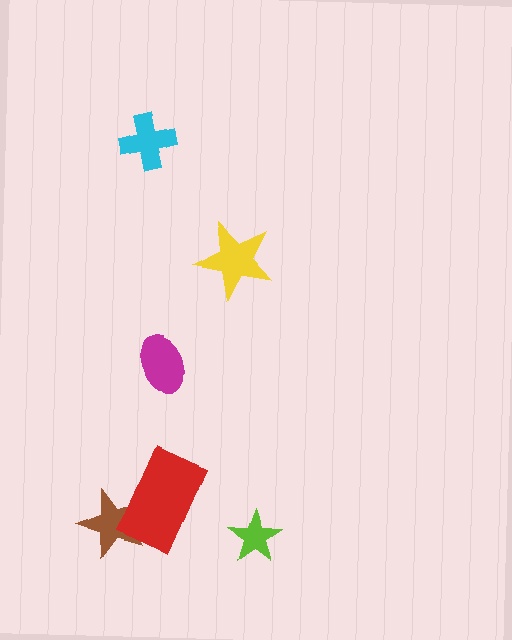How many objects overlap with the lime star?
0 objects overlap with the lime star.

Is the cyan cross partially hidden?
No, no other shape covers it.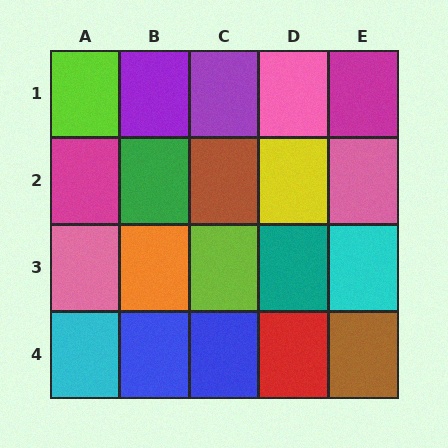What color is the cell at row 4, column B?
Blue.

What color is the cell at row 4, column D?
Red.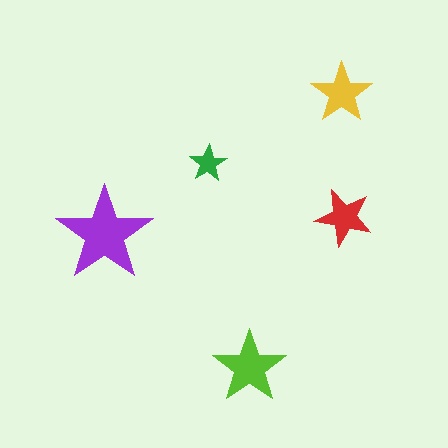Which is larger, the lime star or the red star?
The lime one.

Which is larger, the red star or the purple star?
The purple one.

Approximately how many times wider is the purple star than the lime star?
About 1.5 times wider.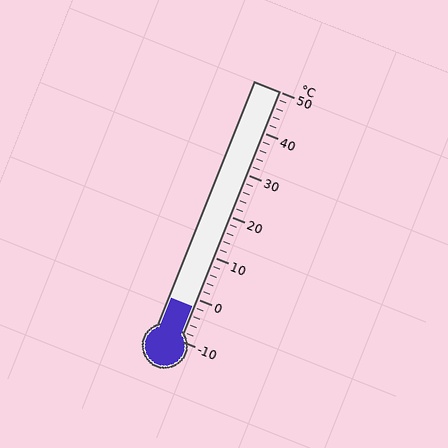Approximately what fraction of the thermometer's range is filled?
The thermometer is filled to approximately 15% of its range.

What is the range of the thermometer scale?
The thermometer scale ranges from -10°C to 50°C.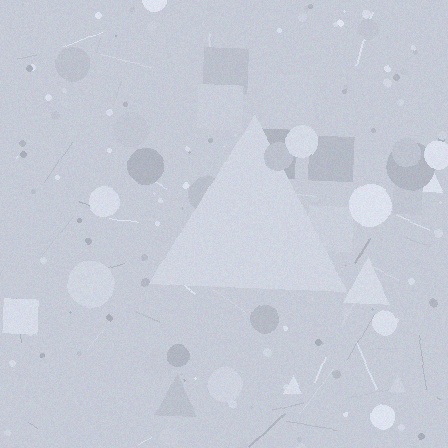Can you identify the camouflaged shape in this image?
The camouflaged shape is a triangle.